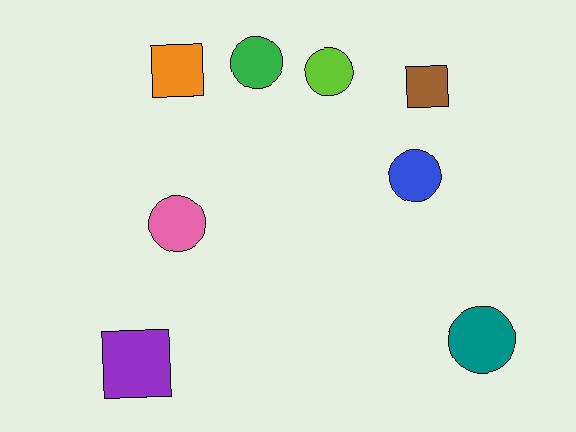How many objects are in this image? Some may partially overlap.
There are 8 objects.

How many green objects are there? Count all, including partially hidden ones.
There is 1 green object.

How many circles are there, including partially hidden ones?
There are 5 circles.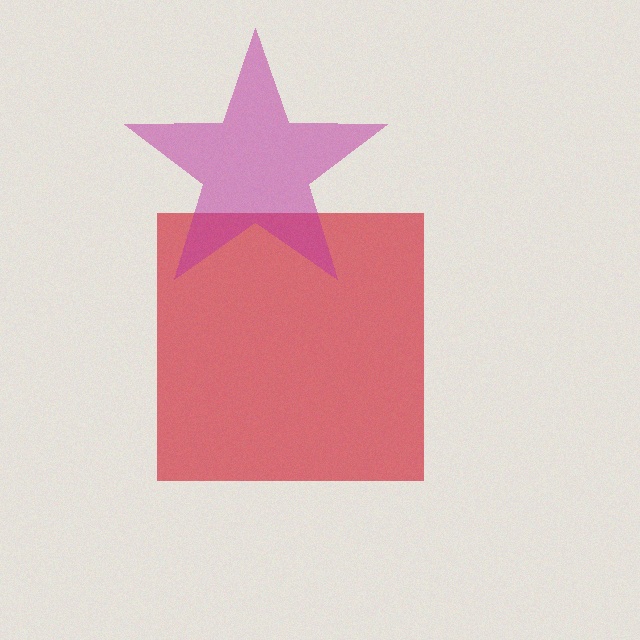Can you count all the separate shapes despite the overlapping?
Yes, there are 2 separate shapes.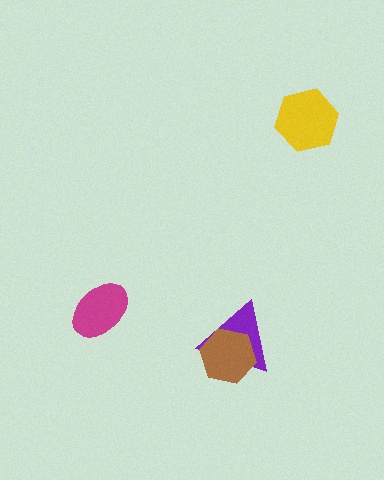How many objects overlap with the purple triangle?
1 object overlaps with the purple triangle.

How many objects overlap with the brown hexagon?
1 object overlaps with the brown hexagon.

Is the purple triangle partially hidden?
Yes, it is partially covered by another shape.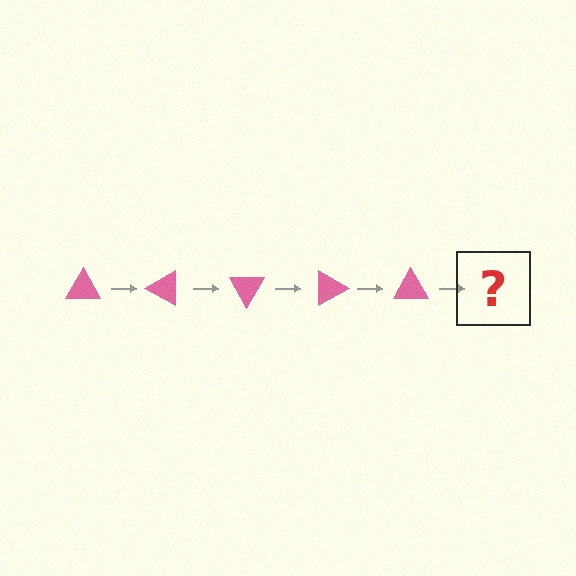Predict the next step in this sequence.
The next step is a pink triangle rotated 150 degrees.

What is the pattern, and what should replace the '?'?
The pattern is that the triangle rotates 30 degrees each step. The '?' should be a pink triangle rotated 150 degrees.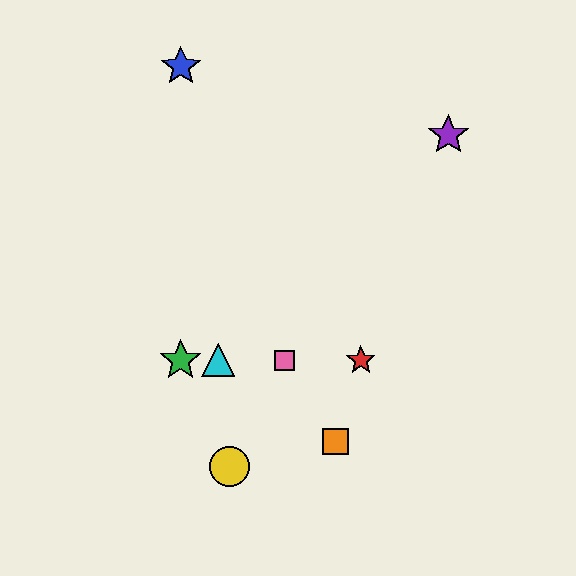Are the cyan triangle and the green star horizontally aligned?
Yes, both are at y≈360.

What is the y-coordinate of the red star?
The red star is at y≈360.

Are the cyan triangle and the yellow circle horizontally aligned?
No, the cyan triangle is at y≈360 and the yellow circle is at y≈467.